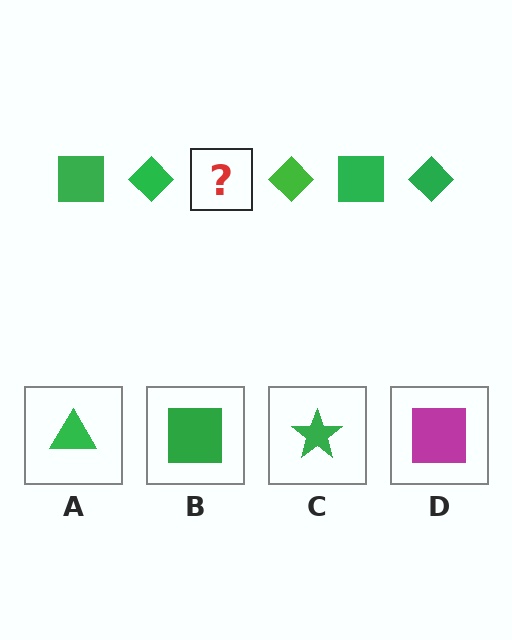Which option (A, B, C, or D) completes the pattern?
B.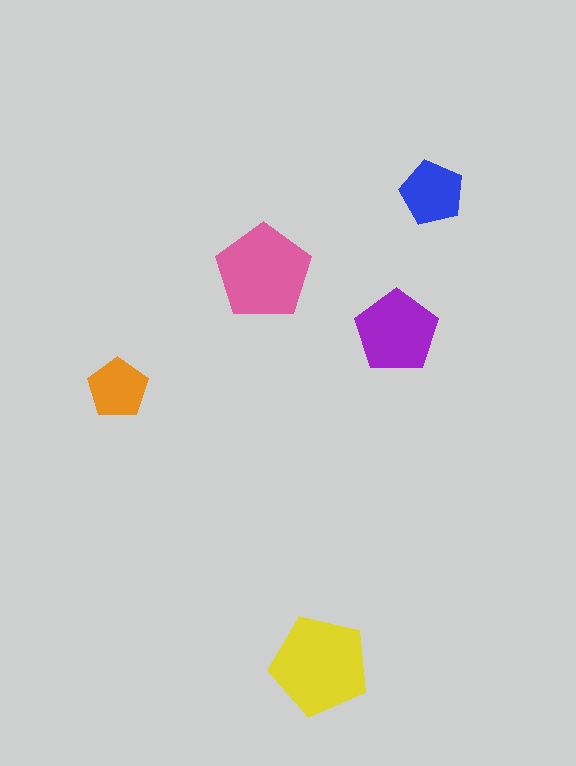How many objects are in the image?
There are 5 objects in the image.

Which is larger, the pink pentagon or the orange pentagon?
The pink one.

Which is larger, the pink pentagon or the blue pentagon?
The pink one.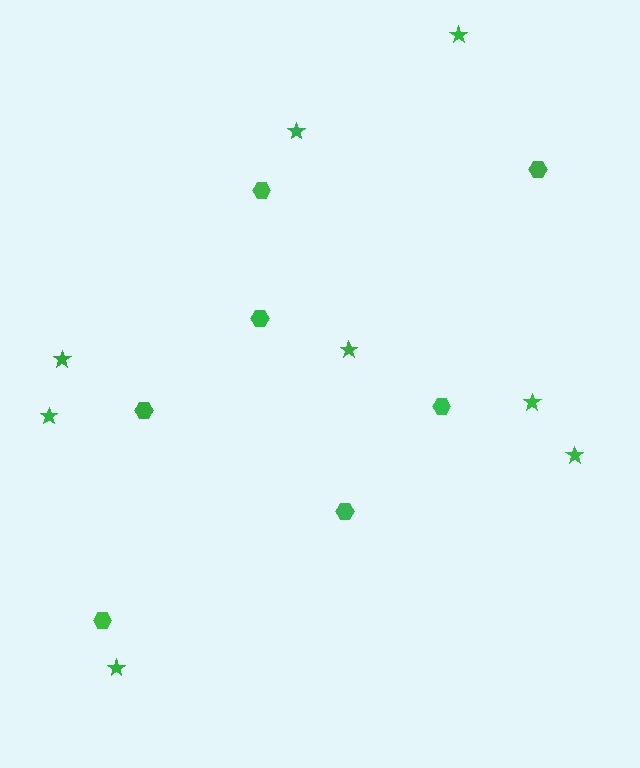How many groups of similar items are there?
There are 2 groups: one group of hexagons (7) and one group of stars (8).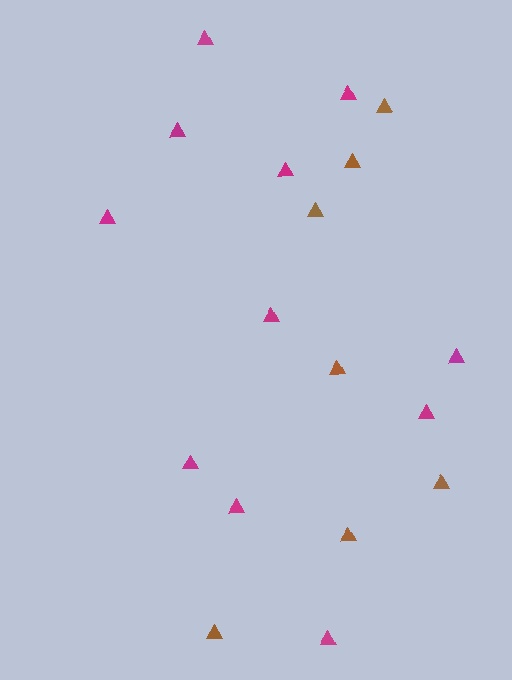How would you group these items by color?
There are 2 groups: one group of brown triangles (7) and one group of magenta triangles (11).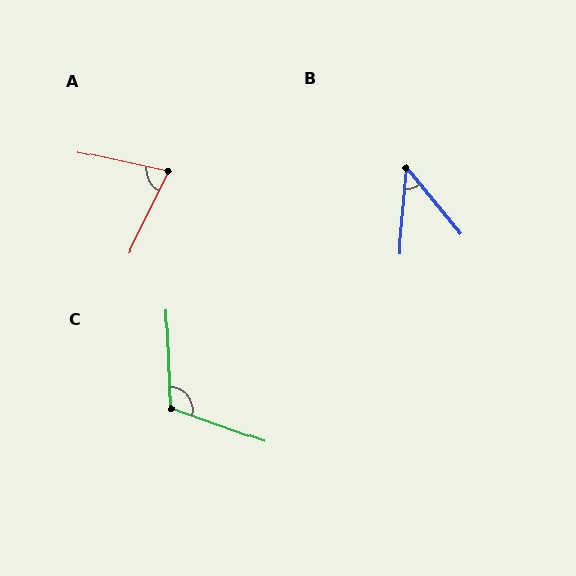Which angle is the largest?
C, at approximately 112 degrees.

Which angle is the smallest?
B, at approximately 44 degrees.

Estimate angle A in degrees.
Approximately 76 degrees.